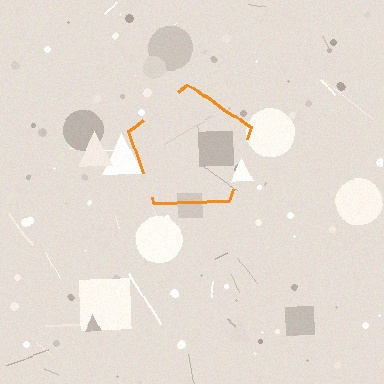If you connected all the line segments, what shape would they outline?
They would outline a pentagon.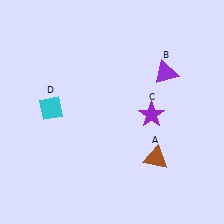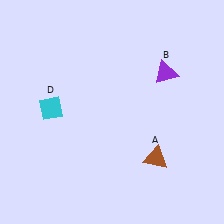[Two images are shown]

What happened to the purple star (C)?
The purple star (C) was removed in Image 2. It was in the bottom-right area of Image 1.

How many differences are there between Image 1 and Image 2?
There is 1 difference between the two images.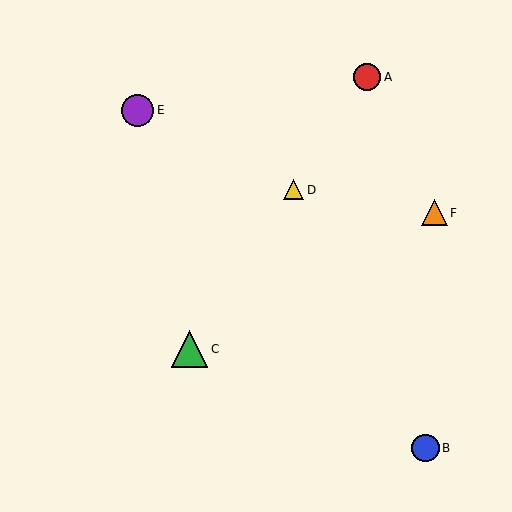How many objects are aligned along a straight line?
3 objects (A, C, D) are aligned along a straight line.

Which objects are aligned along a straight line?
Objects A, C, D are aligned along a straight line.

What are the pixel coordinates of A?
Object A is at (367, 77).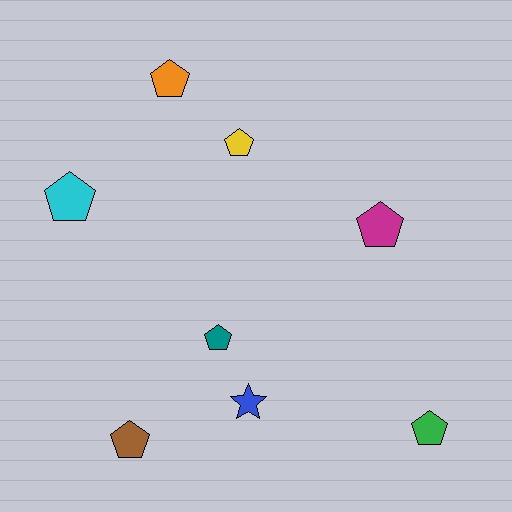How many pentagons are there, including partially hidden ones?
There are 7 pentagons.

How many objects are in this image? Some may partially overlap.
There are 8 objects.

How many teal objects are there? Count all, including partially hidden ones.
There is 1 teal object.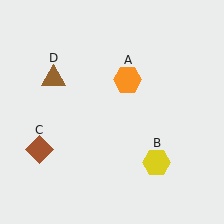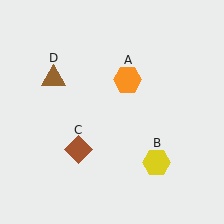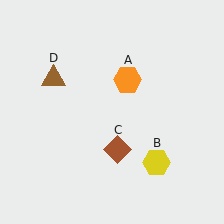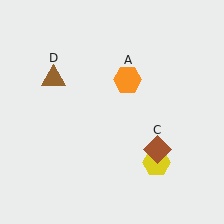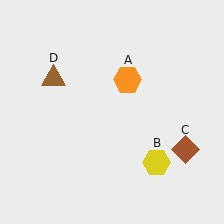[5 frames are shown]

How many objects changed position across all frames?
1 object changed position: brown diamond (object C).